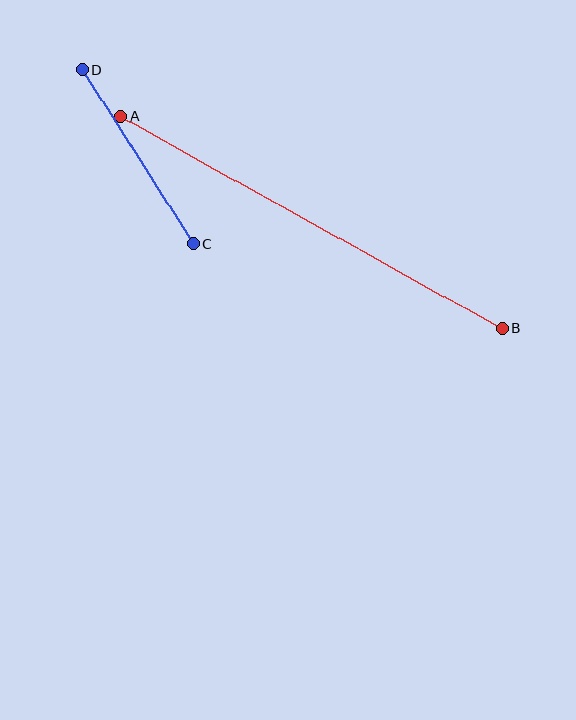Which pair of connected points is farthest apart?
Points A and B are farthest apart.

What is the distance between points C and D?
The distance is approximately 206 pixels.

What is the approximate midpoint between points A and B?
The midpoint is at approximately (311, 222) pixels.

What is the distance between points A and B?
The distance is approximately 436 pixels.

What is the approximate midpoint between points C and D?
The midpoint is at approximately (138, 157) pixels.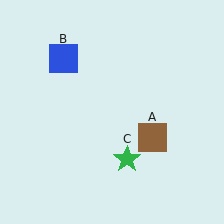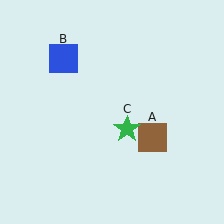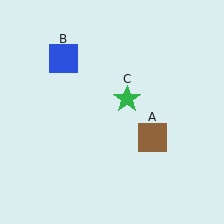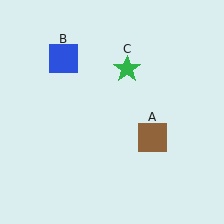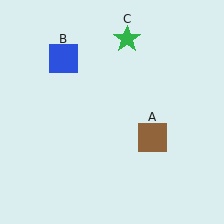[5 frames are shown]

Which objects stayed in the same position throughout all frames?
Brown square (object A) and blue square (object B) remained stationary.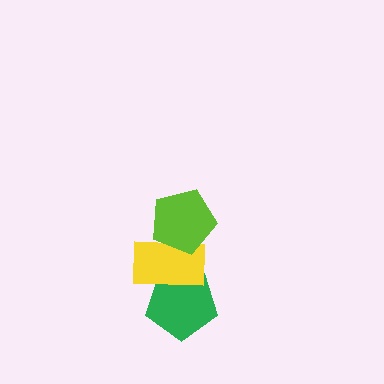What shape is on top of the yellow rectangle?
The lime pentagon is on top of the yellow rectangle.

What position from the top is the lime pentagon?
The lime pentagon is 1st from the top.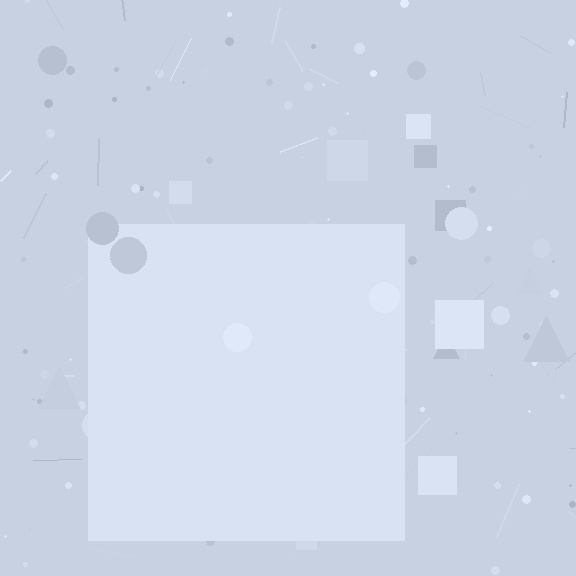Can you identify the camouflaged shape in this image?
The camouflaged shape is a square.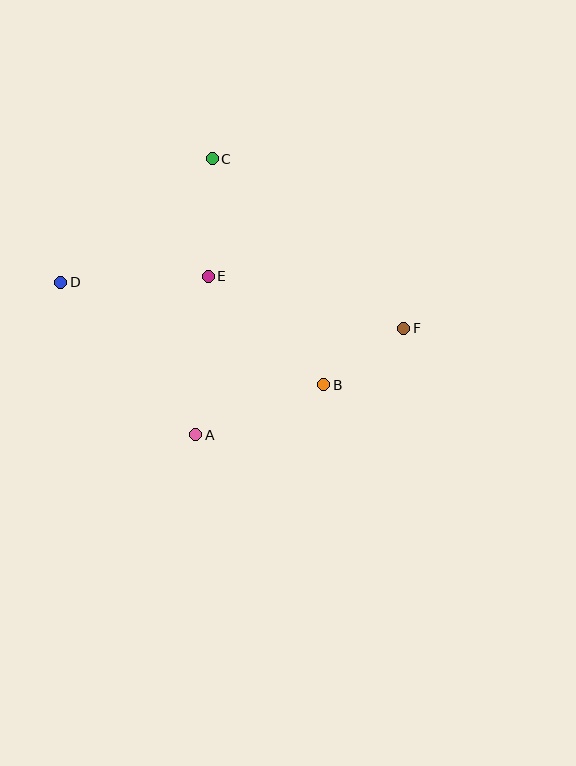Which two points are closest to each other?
Points B and F are closest to each other.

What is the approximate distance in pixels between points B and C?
The distance between B and C is approximately 252 pixels.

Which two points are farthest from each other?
Points D and F are farthest from each other.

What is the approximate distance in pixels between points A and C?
The distance between A and C is approximately 276 pixels.